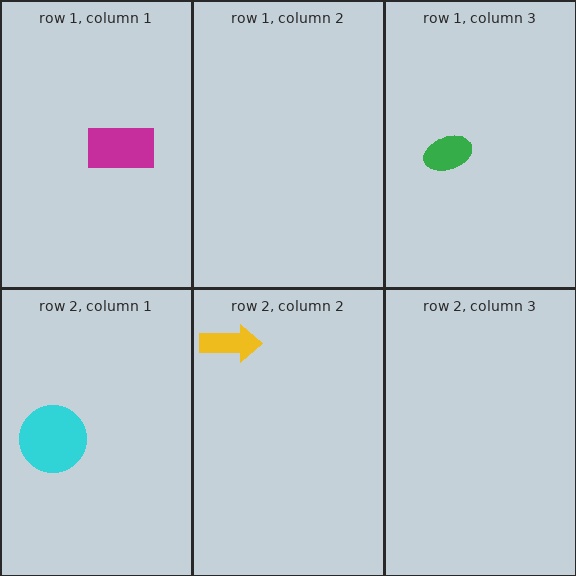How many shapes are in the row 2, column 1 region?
1.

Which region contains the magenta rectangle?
The row 1, column 1 region.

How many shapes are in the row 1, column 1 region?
1.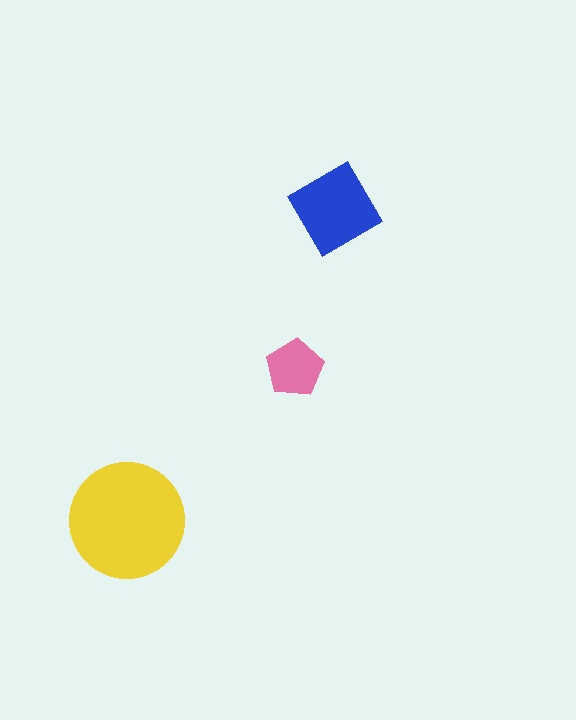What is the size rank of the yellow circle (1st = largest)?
1st.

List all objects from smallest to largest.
The pink pentagon, the blue square, the yellow circle.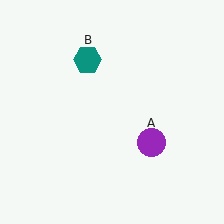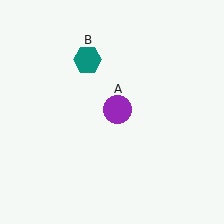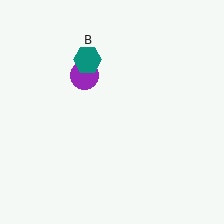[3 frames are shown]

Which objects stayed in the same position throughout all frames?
Teal hexagon (object B) remained stationary.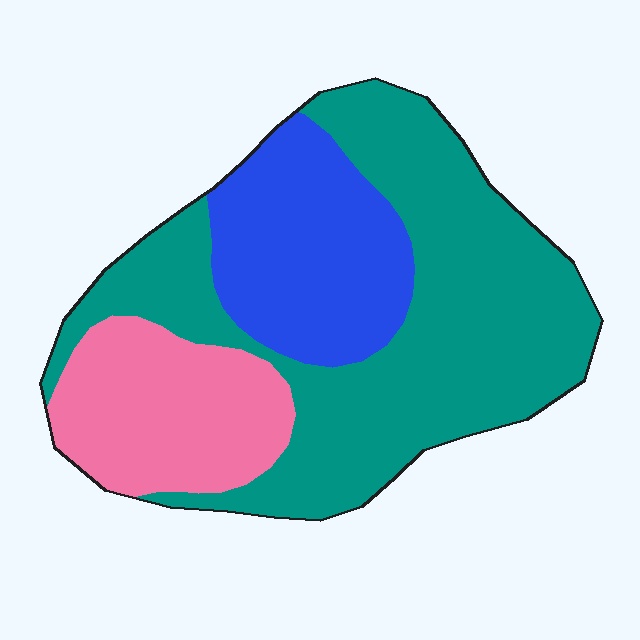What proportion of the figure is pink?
Pink covers about 20% of the figure.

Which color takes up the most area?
Teal, at roughly 55%.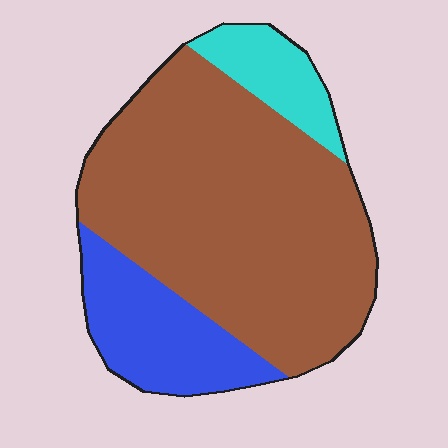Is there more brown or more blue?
Brown.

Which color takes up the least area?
Cyan, at roughly 10%.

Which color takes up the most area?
Brown, at roughly 70%.